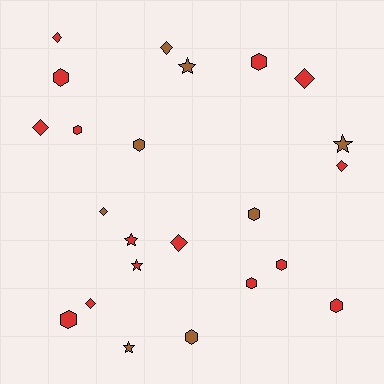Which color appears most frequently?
Red, with 15 objects.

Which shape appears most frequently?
Hexagon, with 10 objects.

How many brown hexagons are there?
There are 3 brown hexagons.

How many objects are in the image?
There are 23 objects.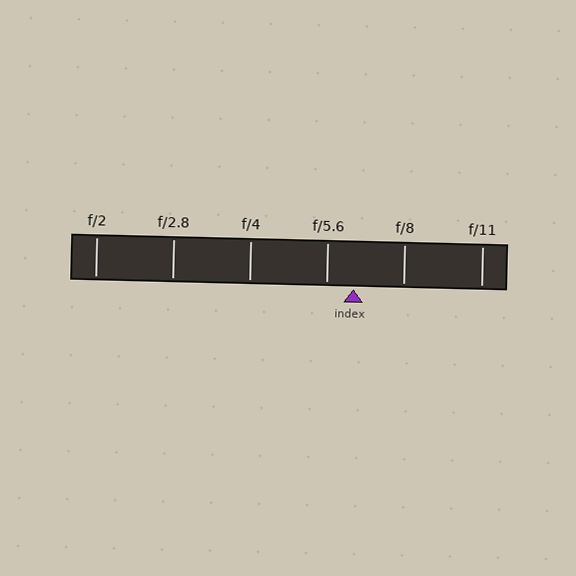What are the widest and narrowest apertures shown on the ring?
The widest aperture shown is f/2 and the narrowest is f/11.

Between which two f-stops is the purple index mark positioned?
The index mark is between f/5.6 and f/8.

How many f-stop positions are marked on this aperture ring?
There are 6 f-stop positions marked.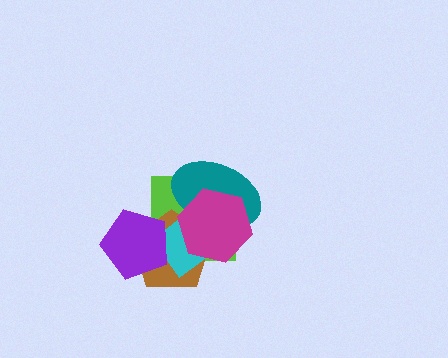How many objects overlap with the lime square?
5 objects overlap with the lime square.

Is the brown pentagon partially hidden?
Yes, it is partially covered by another shape.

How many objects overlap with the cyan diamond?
5 objects overlap with the cyan diamond.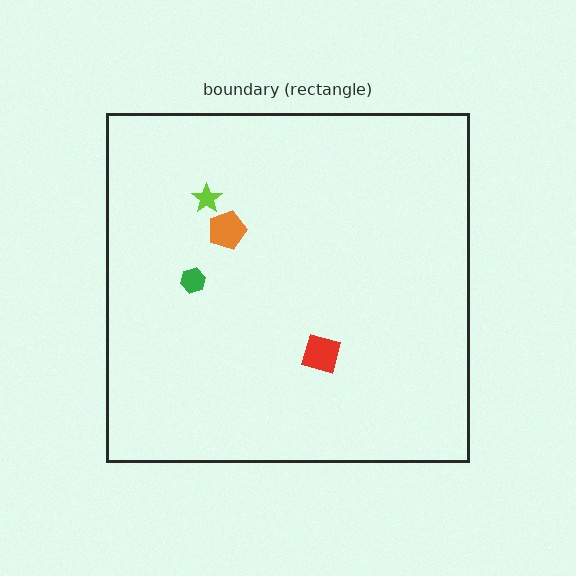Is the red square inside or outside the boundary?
Inside.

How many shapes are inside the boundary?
4 inside, 0 outside.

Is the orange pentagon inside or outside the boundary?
Inside.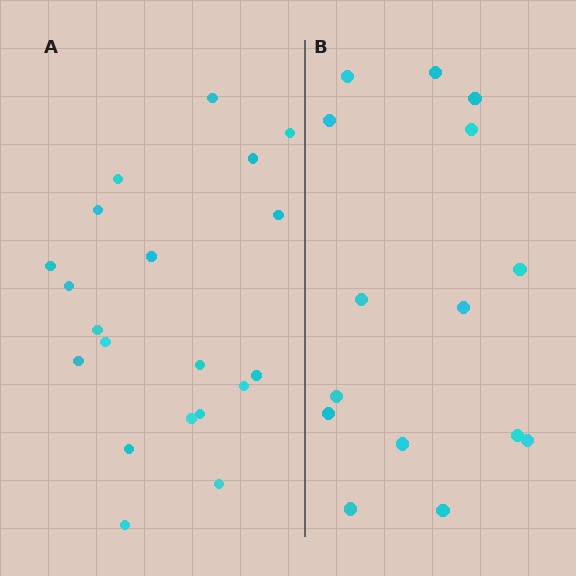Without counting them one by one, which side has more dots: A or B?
Region A (the left region) has more dots.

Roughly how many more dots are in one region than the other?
Region A has about 5 more dots than region B.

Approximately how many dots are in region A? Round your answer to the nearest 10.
About 20 dots.